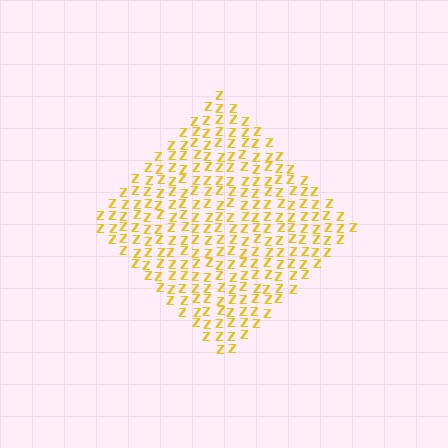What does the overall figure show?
The overall figure shows a diamond.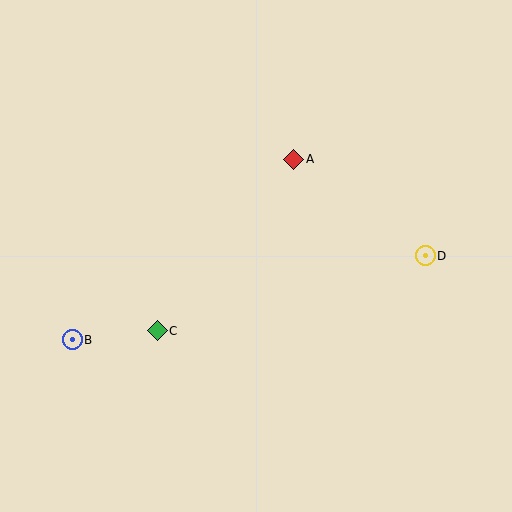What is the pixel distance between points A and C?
The distance between A and C is 219 pixels.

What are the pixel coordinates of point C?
Point C is at (157, 331).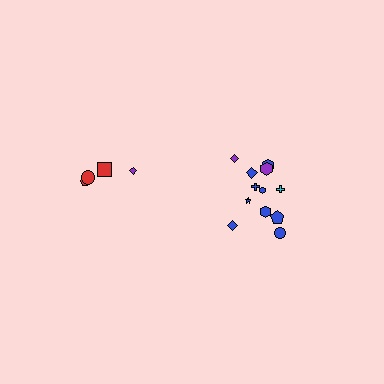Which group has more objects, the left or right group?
The right group.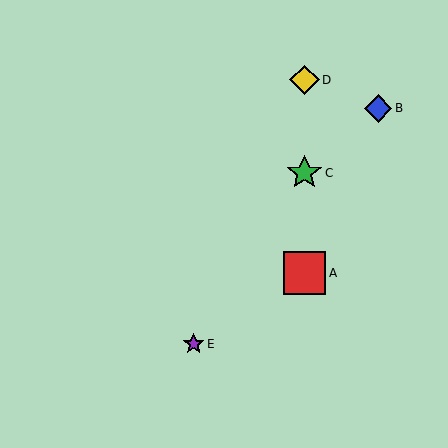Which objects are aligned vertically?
Objects A, C, D are aligned vertically.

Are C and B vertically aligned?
No, C is at x≈304 and B is at x≈378.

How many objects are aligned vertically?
3 objects (A, C, D) are aligned vertically.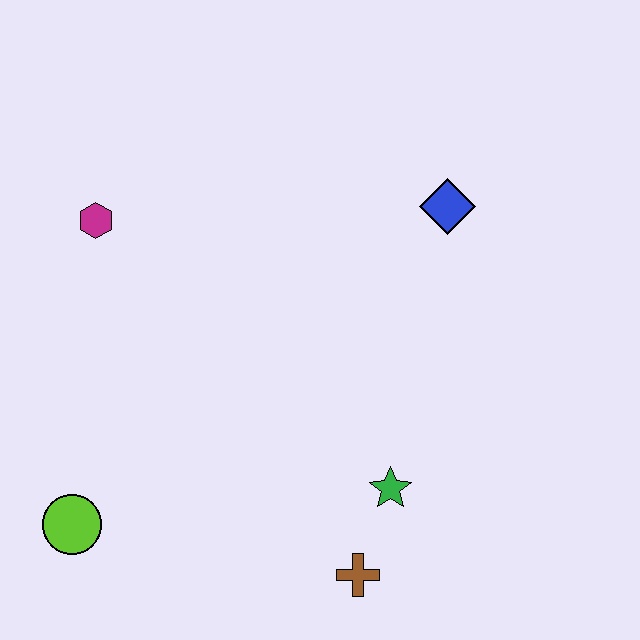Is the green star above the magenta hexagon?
No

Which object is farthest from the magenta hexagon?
The brown cross is farthest from the magenta hexagon.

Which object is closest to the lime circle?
The brown cross is closest to the lime circle.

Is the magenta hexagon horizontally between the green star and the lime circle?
Yes